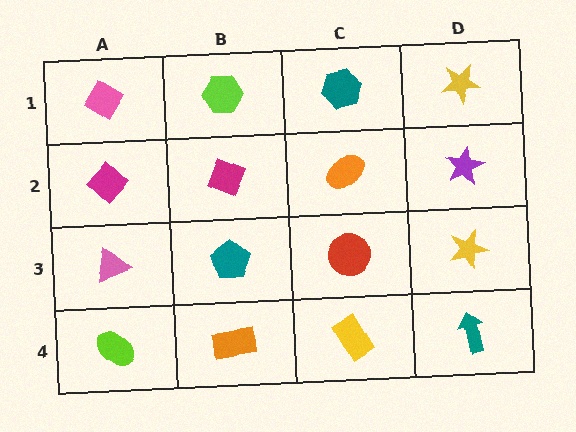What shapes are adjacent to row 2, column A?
A pink diamond (row 1, column A), a pink triangle (row 3, column A), a magenta diamond (row 2, column B).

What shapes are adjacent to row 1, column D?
A purple star (row 2, column D), a teal hexagon (row 1, column C).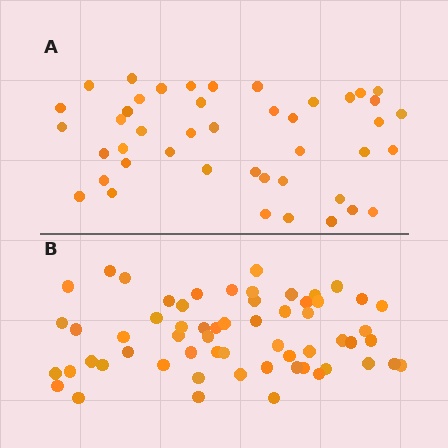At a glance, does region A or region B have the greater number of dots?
Region B (the bottom region) has more dots.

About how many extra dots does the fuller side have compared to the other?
Region B has approximately 15 more dots than region A.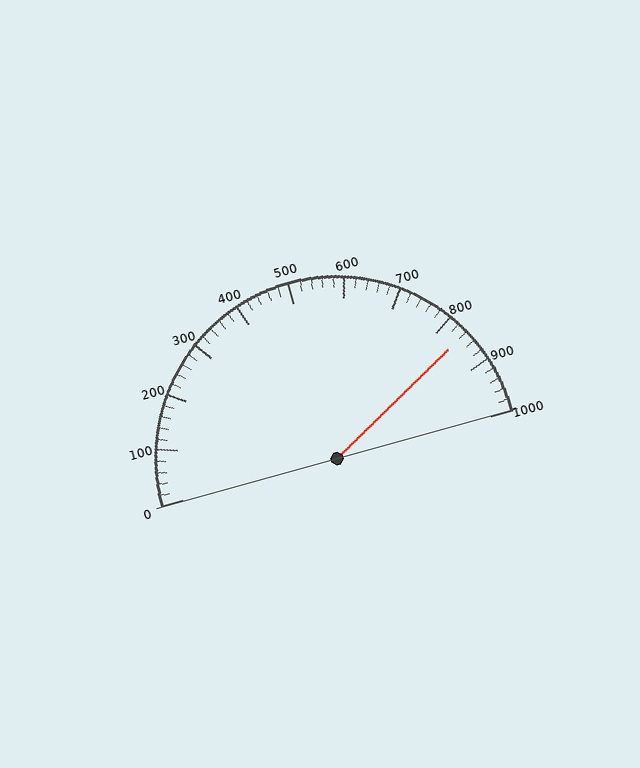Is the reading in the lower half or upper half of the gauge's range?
The reading is in the upper half of the range (0 to 1000).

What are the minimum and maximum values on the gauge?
The gauge ranges from 0 to 1000.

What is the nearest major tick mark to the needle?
The nearest major tick mark is 800.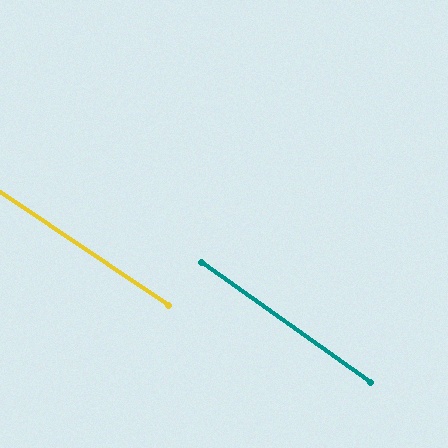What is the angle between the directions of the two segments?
Approximately 2 degrees.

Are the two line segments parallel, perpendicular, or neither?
Parallel — their directions differ by only 1.6°.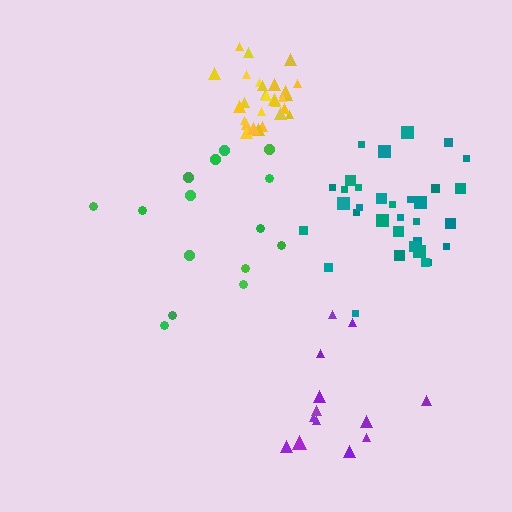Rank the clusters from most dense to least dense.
yellow, teal, purple, green.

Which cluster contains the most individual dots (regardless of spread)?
Teal (33).